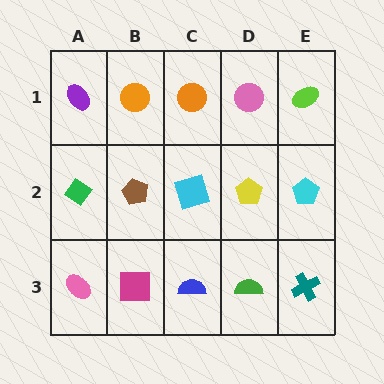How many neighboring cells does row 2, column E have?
3.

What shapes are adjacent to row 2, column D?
A pink circle (row 1, column D), a green semicircle (row 3, column D), a cyan square (row 2, column C), a cyan pentagon (row 2, column E).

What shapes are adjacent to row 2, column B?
An orange circle (row 1, column B), a magenta square (row 3, column B), a green diamond (row 2, column A), a cyan square (row 2, column C).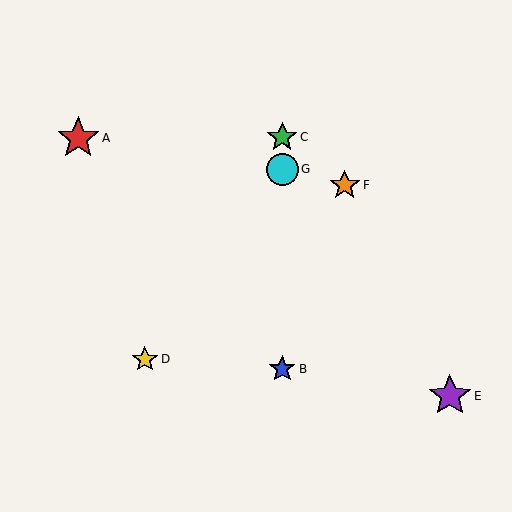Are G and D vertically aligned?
No, G is at x≈282 and D is at x≈145.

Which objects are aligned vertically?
Objects B, C, G are aligned vertically.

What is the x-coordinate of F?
Object F is at x≈345.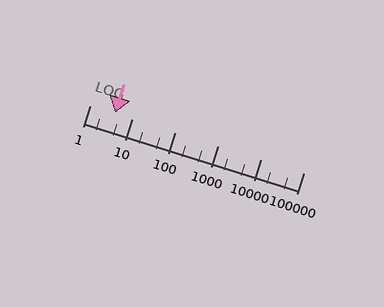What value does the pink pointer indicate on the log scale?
The pointer indicates approximately 4.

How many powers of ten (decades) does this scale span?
The scale spans 5 decades, from 1 to 100000.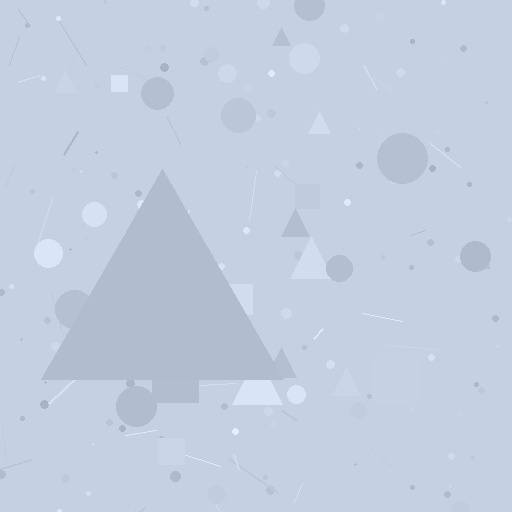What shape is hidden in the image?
A triangle is hidden in the image.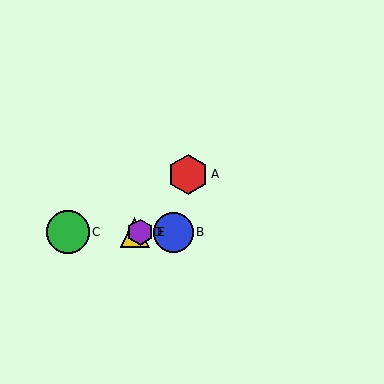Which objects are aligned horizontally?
Objects B, C, D, E are aligned horizontally.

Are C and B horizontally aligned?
Yes, both are at y≈232.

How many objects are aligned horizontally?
4 objects (B, C, D, E) are aligned horizontally.